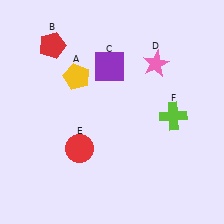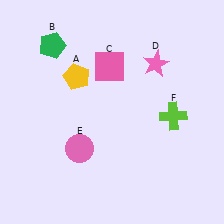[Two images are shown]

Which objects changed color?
B changed from red to green. C changed from purple to pink. E changed from red to pink.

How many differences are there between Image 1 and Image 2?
There are 3 differences between the two images.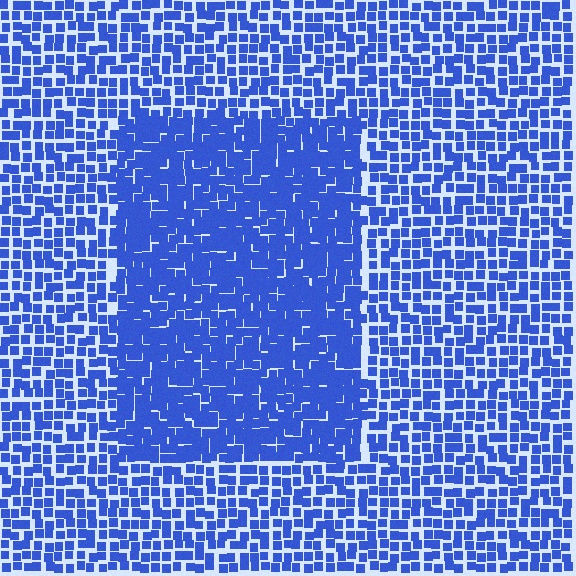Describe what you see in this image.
The image contains small blue elements arranged at two different densities. A rectangle-shaped region is visible where the elements are more densely packed than the surrounding area.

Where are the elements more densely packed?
The elements are more densely packed inside the rectangle boundary.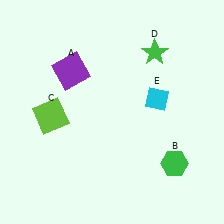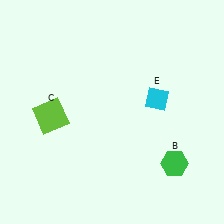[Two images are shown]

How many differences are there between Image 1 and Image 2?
There are 2 differences between the two images.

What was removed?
The green star (D), the purple square (A) were removed in Image 2.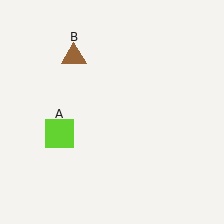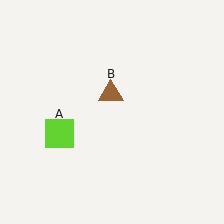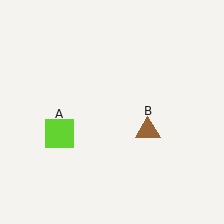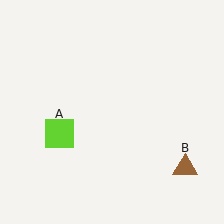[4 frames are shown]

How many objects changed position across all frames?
1 object changed position: brown triangle (object B).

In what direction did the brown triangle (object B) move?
The brown triangle (object B) moved down and to the right.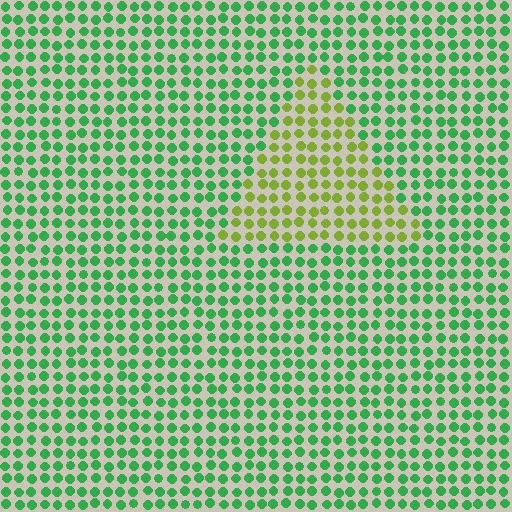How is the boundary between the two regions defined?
The boundary is defined purely by a slight shift in hue (about 51 degrees). Spacing, size, and orientation are identical on both sides.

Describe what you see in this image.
The image is filled with small green elements in a uniform arrangement. A triangle-shaped region is visible where the elements are tinted to a slightly different hue, forming a subtle color boundary.